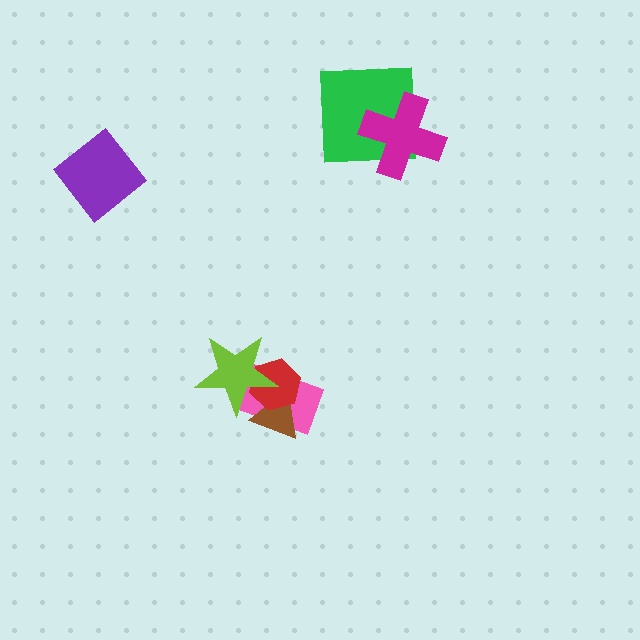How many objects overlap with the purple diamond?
0 objects overlap with the purple diamond.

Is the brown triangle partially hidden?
Yes, it is partially covered by another shape.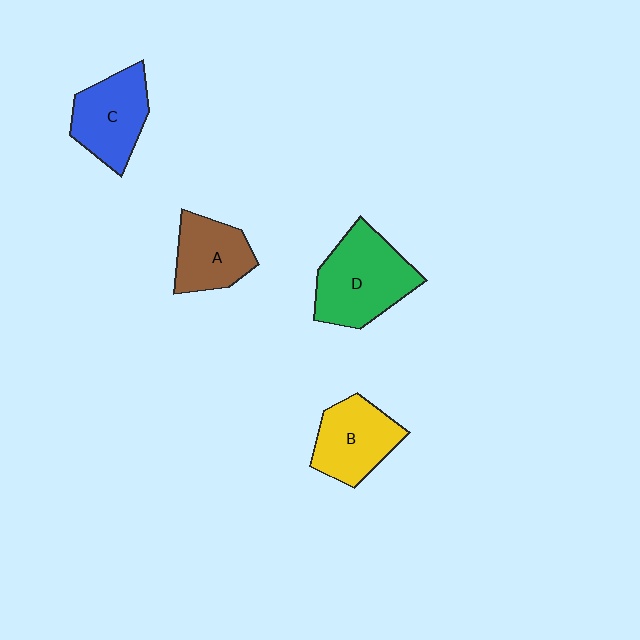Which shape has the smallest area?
Shape A (brown).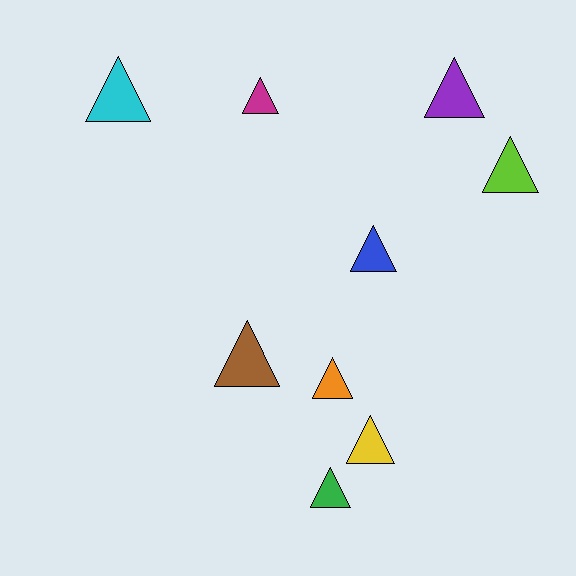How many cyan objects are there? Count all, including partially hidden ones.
There is 1 cyan object.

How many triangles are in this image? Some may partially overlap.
There are 9 triangles.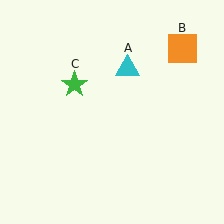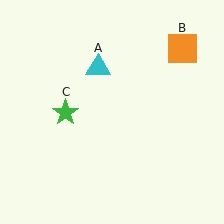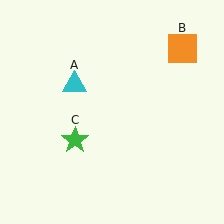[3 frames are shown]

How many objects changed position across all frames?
2 objects changed position: cyan triangle (object A), green star (object C).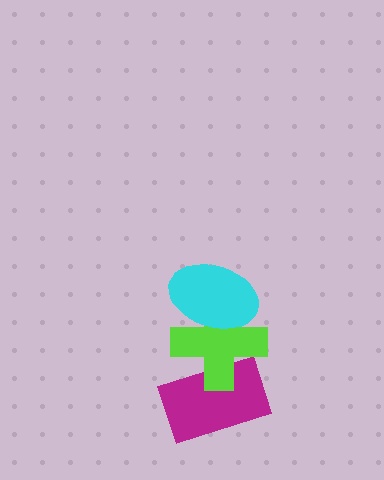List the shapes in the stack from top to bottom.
From top to bottom: the cyan ellipse, the lime cross, the magenta rectangle.